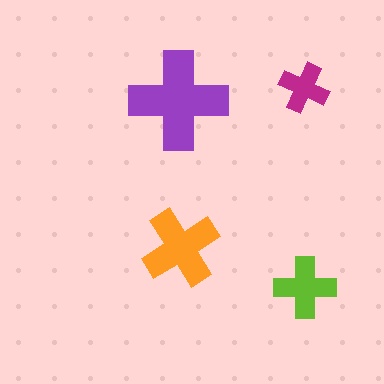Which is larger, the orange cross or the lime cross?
The orange one.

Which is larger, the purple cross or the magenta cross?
The purple one.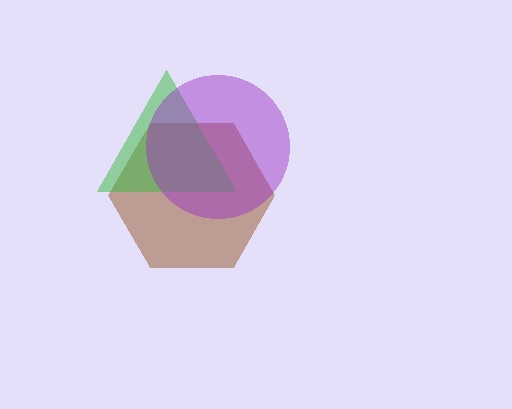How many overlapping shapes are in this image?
There are 3 overlapping shapes in the image.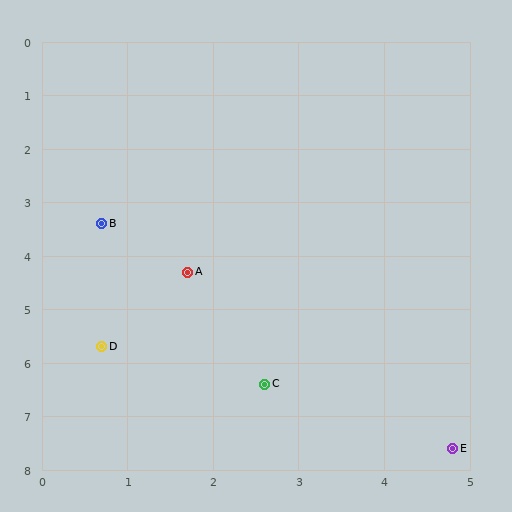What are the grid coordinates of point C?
Point C is at approximately (2.6, 6.4).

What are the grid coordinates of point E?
Point E is at approximately (4.8, 7.6).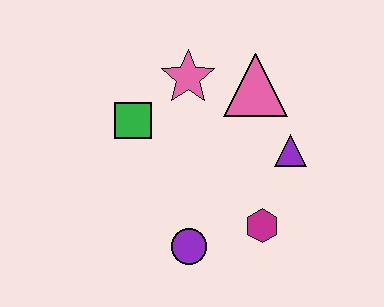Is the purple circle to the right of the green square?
Yes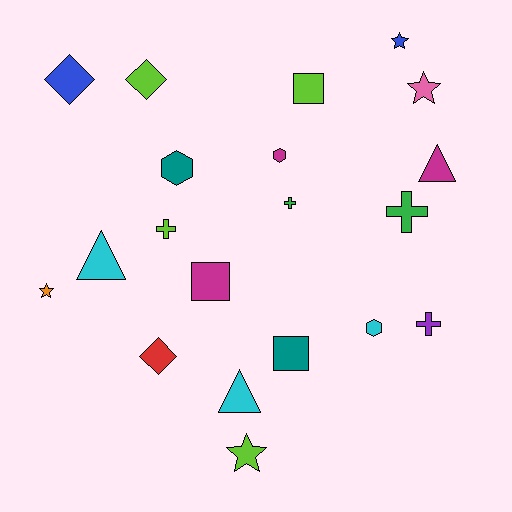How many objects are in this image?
There are 20 objects.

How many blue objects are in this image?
There are 2 blue objects.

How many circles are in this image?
There are no circles.